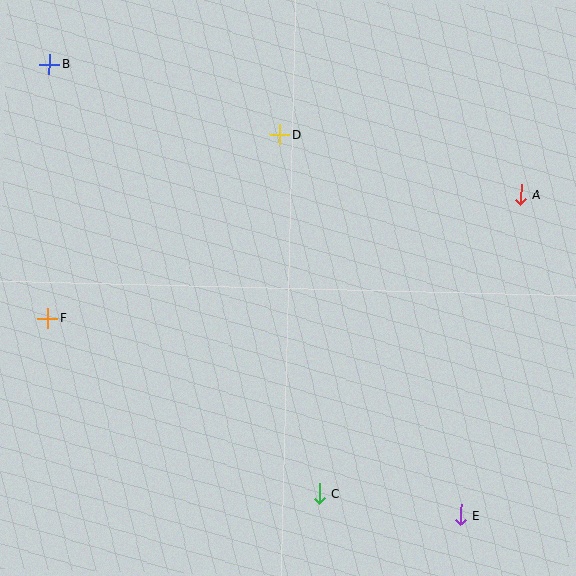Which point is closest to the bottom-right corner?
Point E is closest to the bottom-right corner.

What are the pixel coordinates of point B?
Point B is at (49, 64).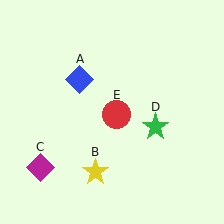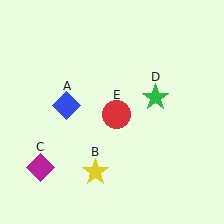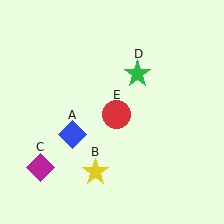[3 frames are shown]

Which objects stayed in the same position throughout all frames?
Yellow star (object B) and magenta diamond (object C) and red circle (object E) remained stationary.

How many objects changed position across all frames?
2 objects changed position: blue diamond (object A), green star (object D).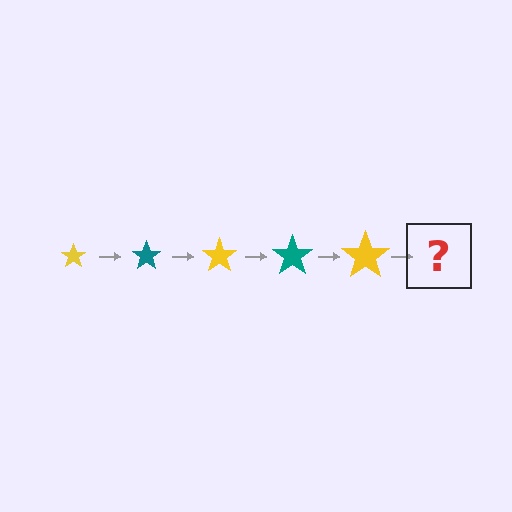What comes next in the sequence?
The next element should be a teal star, larger than the previous one.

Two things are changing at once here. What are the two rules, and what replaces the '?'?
The two rules are that the star grows larger each step and the color cycles through yellow and teal. The '?' should be a teal star, larger than the previous one.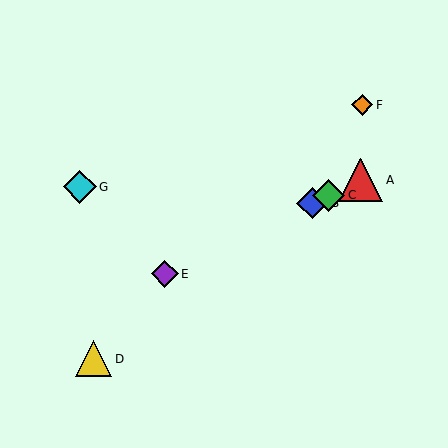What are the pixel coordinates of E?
Object E is at (165, 274).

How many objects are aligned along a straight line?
4 objects (A, B, C, E) are aligned along a straight line.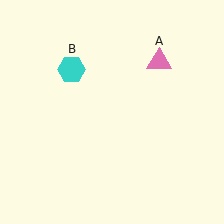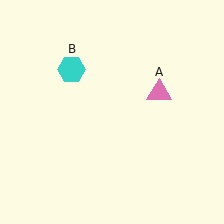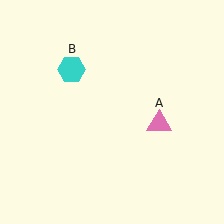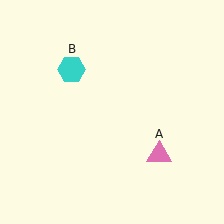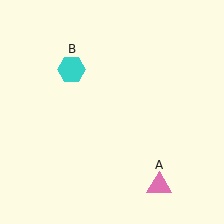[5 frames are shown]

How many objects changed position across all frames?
1 object changed position: pink triangle (object A).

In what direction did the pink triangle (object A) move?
The pink triangle (object A) moved down.